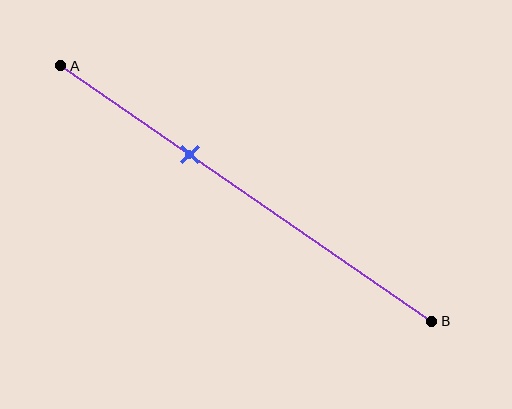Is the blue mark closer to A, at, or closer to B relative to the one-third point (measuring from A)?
The blue mark is approximately at the one-third point of segment AB.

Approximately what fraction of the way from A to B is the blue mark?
The blue mark is approximately 35% of the way from A to B.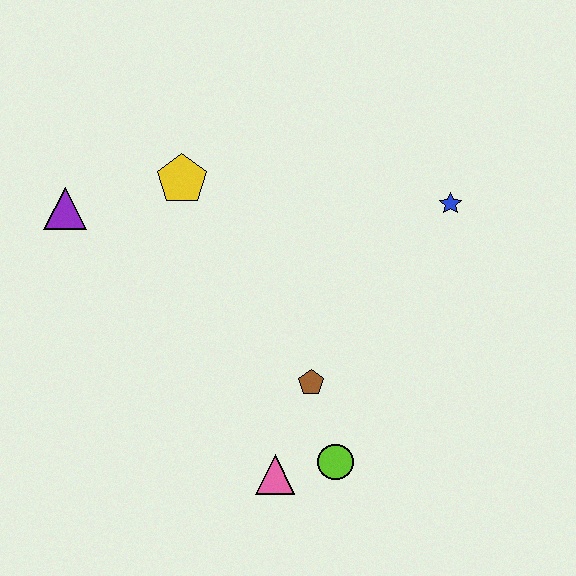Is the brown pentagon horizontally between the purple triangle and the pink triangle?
No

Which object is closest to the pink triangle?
The lime circle is closest to the pink triangle.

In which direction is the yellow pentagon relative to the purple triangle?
The yellow pentagon is to the right of the purple triangle.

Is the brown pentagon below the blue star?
Yes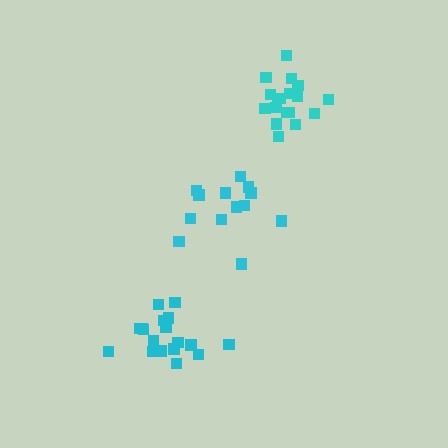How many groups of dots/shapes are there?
There are 3 groups.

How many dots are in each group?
Group 1: 18 dots, Group 2: 18 dots, Group 3: 13 dots (49 total).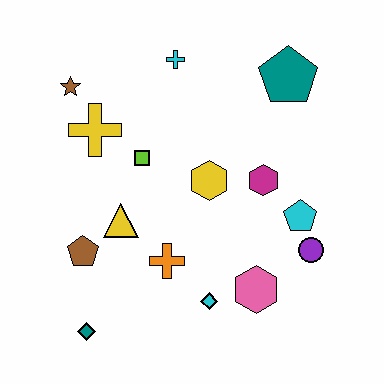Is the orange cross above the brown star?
No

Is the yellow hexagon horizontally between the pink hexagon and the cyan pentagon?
No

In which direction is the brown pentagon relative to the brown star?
The brown pentagon is below the brown star.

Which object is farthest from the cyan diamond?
The brown star is farthest from the cyan diamond.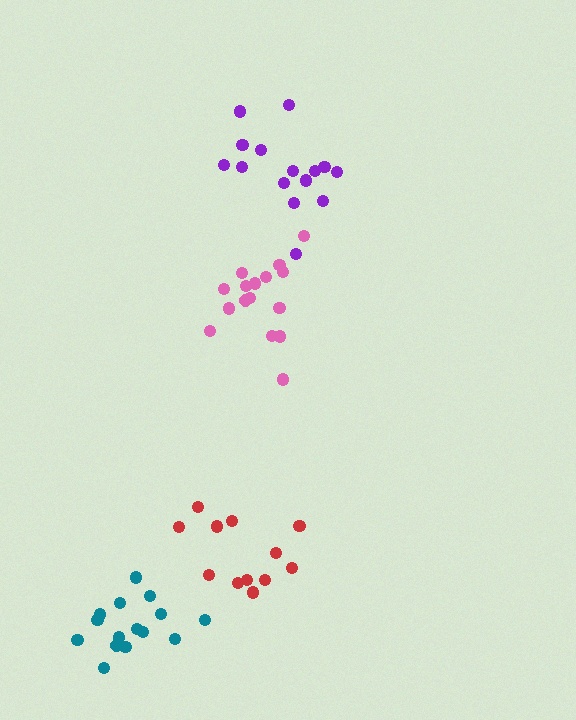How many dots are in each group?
Group 1: 12 dots, Group 2: 16 dots, Group 3: 15 dots, Group 4: 15 dots (58 total).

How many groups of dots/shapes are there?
There are 4 groups.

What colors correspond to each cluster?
The clusters are colored: red, pink, purple, teal.